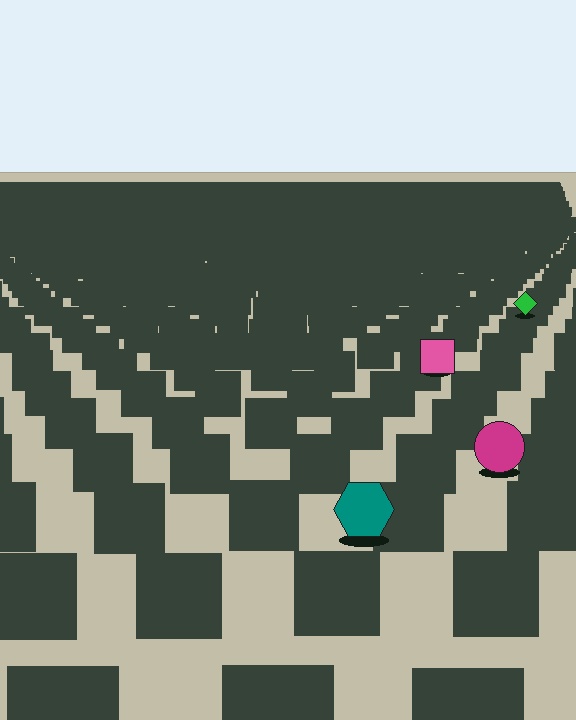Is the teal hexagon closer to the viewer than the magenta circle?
Yes. The teal hexagon is closer — you can tell from the texture gradient: the ground texture is coarser near it.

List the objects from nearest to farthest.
From nearest to farthest: the teal hexagon, the magenta circle, the pink square, the green diamond.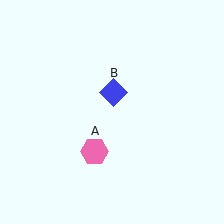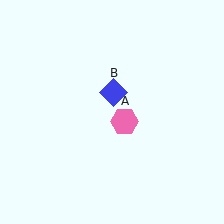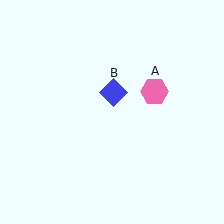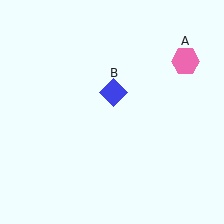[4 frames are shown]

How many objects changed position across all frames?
1 object changed position: pink hexagon (object A).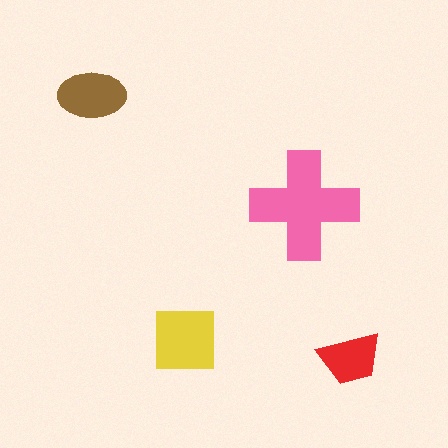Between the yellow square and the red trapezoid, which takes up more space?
The yellow square.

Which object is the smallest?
The red trapezoid.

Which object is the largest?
The pink cross.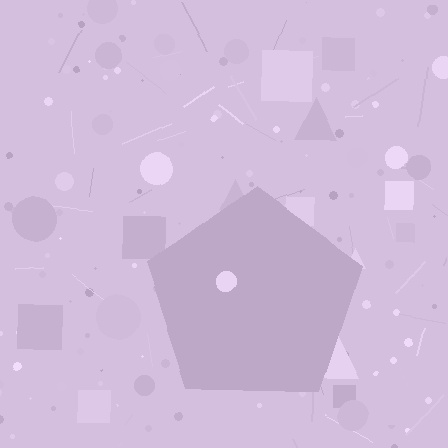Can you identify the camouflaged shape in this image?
The camouflaged shape is a pentagon.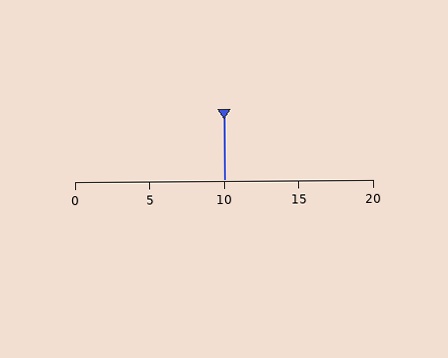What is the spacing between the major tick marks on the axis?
The major ticks are spaced 5 apart.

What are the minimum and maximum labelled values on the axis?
The axis runs from 0 to 20.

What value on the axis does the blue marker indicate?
The marker indicates approximately 10.